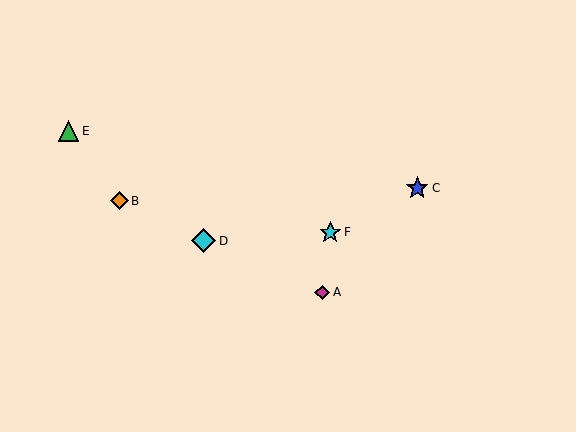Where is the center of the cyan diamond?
The center of the cyan diamond is at (204, 241).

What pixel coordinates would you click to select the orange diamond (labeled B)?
Click at (119, 201) to select the orange diamond B.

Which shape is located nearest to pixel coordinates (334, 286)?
The magenta diamond (labeled A) at (322, 292) is nearest to that location.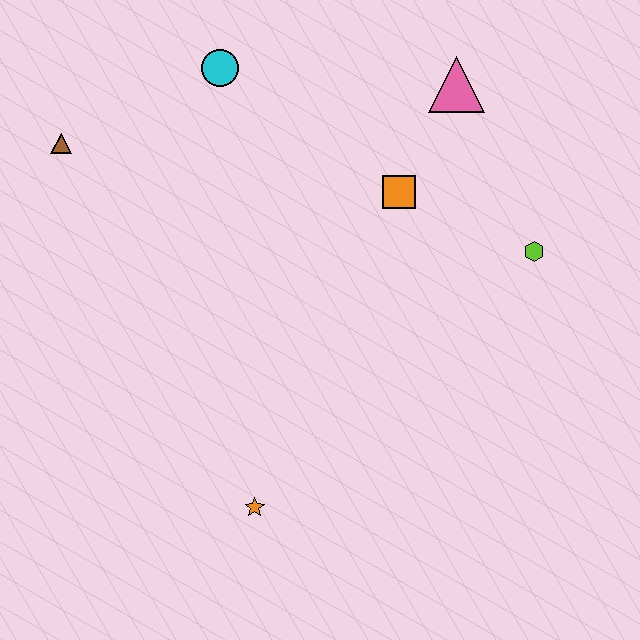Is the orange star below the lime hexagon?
Yes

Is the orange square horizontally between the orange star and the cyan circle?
No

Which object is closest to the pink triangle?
The orange square is closest to the pink triangle.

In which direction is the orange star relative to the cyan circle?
The orange star is below the cyan circle.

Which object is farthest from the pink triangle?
The orange star is farthest from the pink triangle.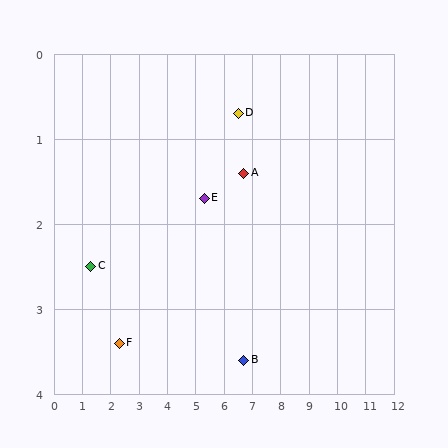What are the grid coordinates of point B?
Point B is at approximately (6.7, 3.6).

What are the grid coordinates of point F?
Point F is at approximately (2.3, 3.4).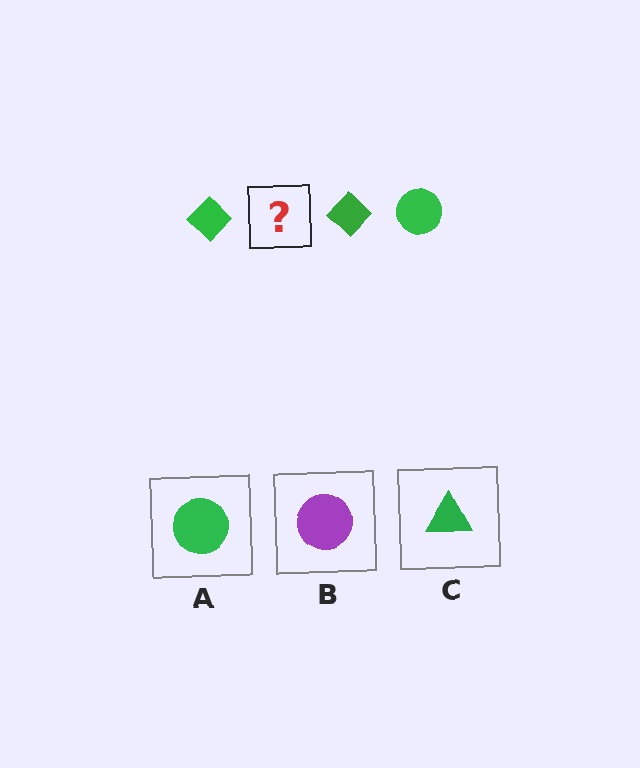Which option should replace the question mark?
Option A.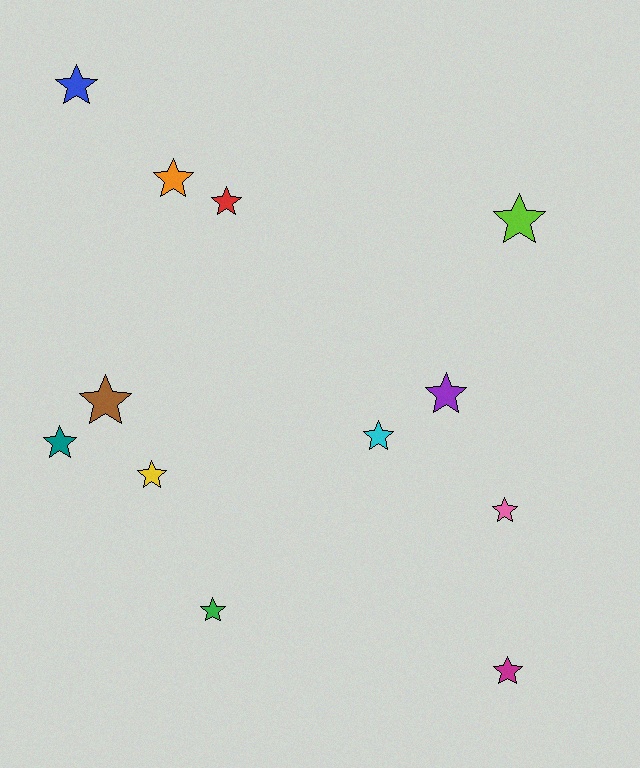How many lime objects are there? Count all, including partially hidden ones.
There is 1 lime object.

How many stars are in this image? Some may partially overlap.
There are 12 stars.